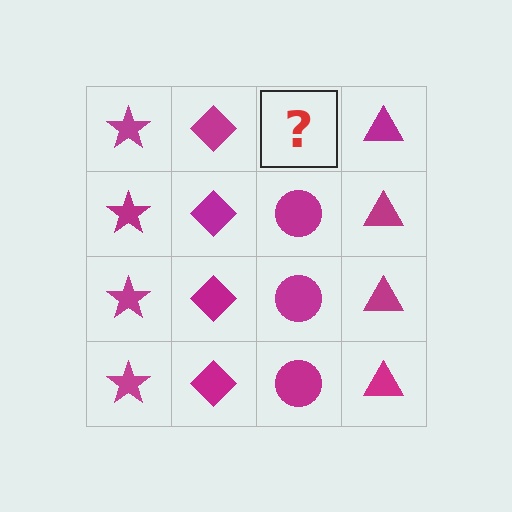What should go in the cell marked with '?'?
The missing cell should contain a magenta circle.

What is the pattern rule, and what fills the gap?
The rule is that each column has a consistent shape. The gap should be filled with a magenta circle.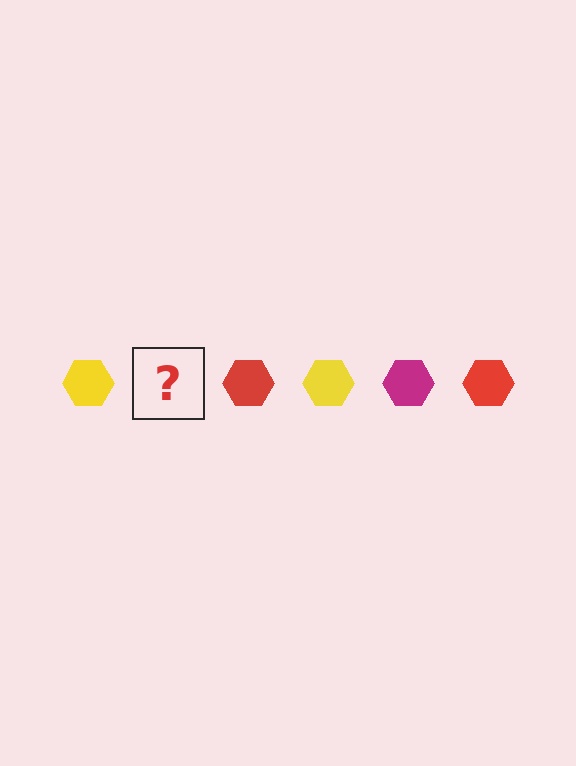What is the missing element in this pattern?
The missing element is a magenta hexagon.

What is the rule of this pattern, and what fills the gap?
The rule is that the pattern cycles through yellow, magenta, red hexagons. The gap should be filled with a magenta hexagon.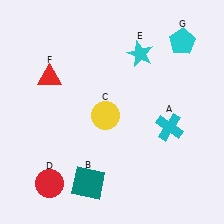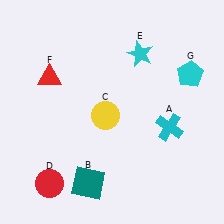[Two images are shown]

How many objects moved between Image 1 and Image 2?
1 object moved between the two images.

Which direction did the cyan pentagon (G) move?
The cyan pentagon (G) moved down.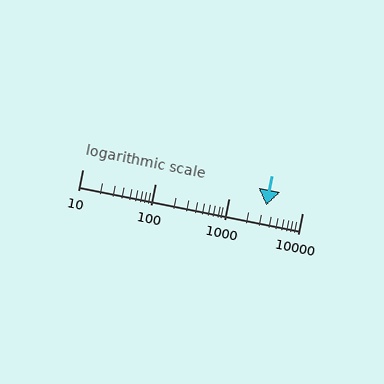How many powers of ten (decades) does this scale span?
The scale spans 3 decades, from 10 to 10000.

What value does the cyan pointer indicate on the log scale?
The pointer indicates approximately 3200.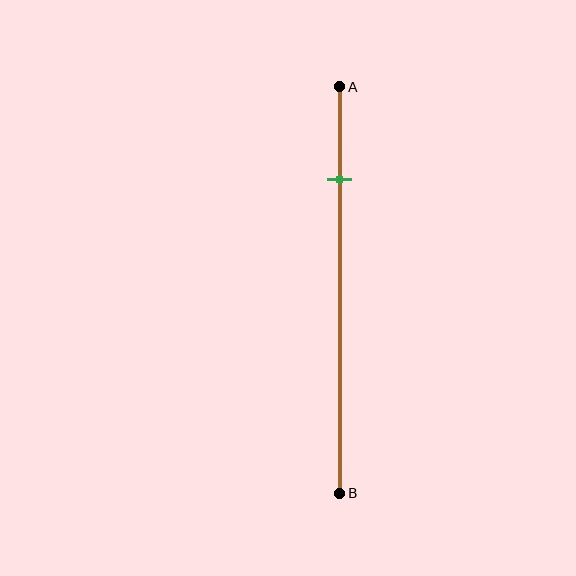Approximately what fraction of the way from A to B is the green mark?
The green mark is approximately 25% of the way from A to B.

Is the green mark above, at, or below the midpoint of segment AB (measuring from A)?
The green mark is above the midpoint of segment AB.